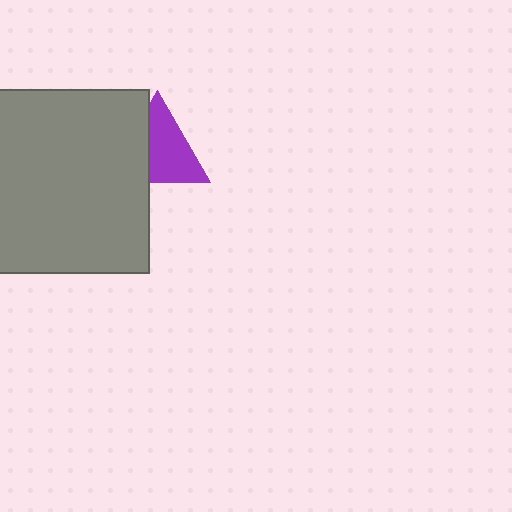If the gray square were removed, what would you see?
You would see the complete purple triangle.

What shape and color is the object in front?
The object in front is a gray square.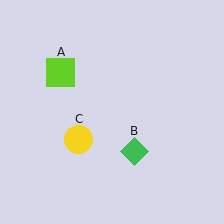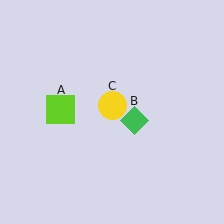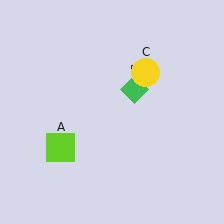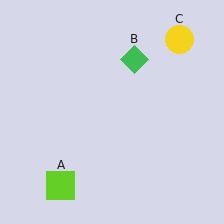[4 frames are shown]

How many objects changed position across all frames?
3 objects changed position: lime square (object A), green diamond (object B), yellow circle (object C).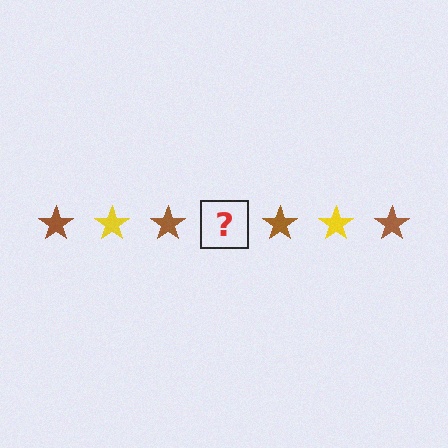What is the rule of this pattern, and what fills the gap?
The rule is that the pattern cycles through brown, yellow stars. The gap should be filled with a yellow star.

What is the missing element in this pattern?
The missing element is a yellow star.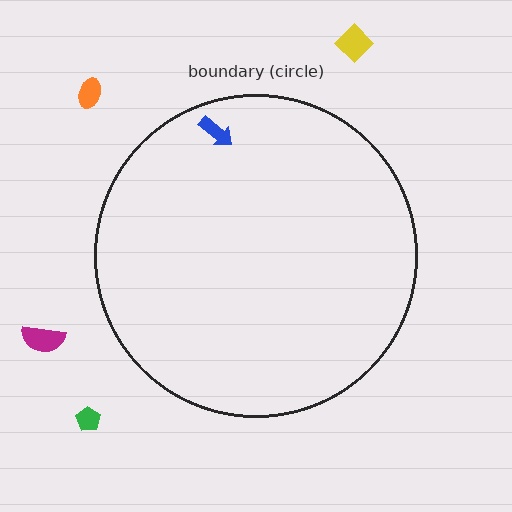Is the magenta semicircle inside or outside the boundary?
Outside.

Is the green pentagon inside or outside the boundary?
Outside.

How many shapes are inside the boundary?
1 inside, 4 outside.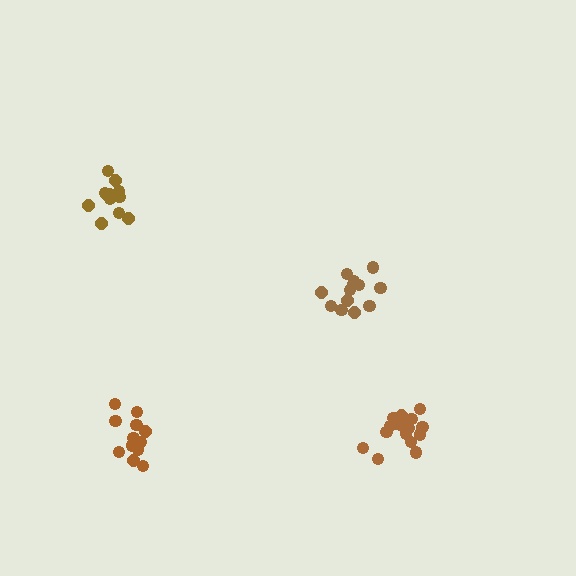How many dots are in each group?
Group 1: 16 dots, Group 2: 12 dots, Group 3: 12 dots, Group 4: 13 dots (53 total).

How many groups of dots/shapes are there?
There are 4 groups.